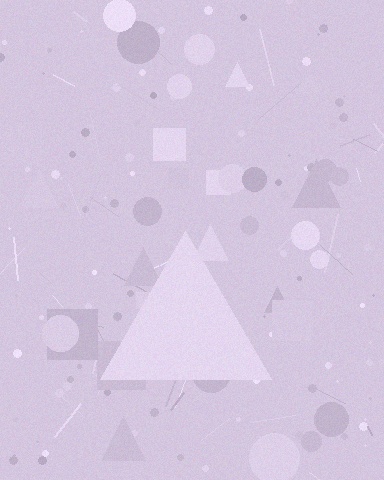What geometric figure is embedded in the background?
A triangle is embedded in the background.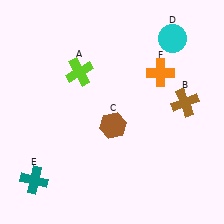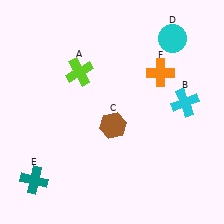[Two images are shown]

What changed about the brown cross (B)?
In Image 1, B is brown. In Image 2, it changed to cyan.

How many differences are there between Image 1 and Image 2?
There is 1 difference between the two images.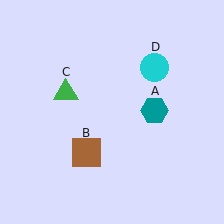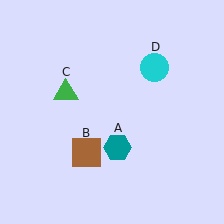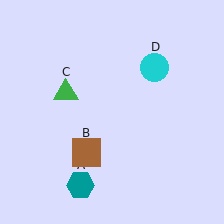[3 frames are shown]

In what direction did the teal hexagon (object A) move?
The teal hexagon (object A) moved down and to the left.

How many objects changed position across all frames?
1 object changed position: teal hexagon (object A).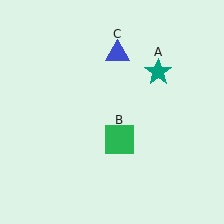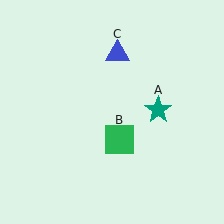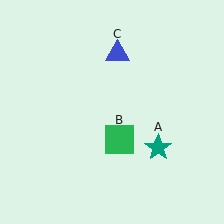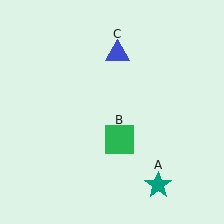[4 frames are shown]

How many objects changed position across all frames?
1 object changed position: teal star (object A).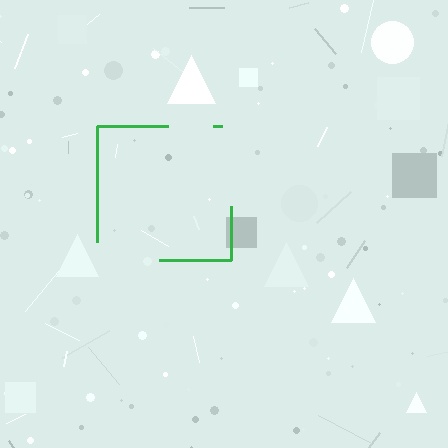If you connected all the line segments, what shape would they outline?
They would outline a square.